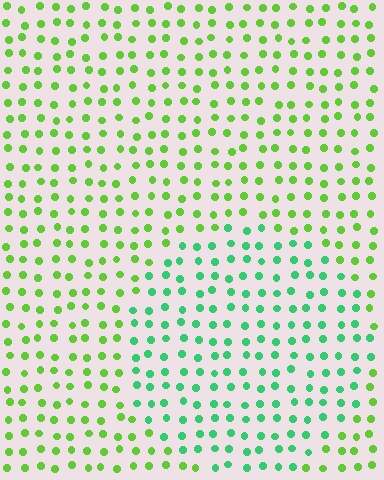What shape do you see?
I see a circle.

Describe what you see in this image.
The image is filled with small lime elements in a uniform arrangement. A circle-shaped region is visible where the elements are tinted to a slightly different hue, forming a subtle color boundary.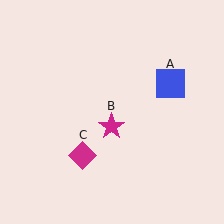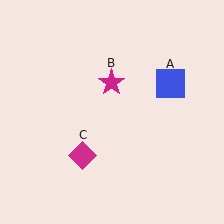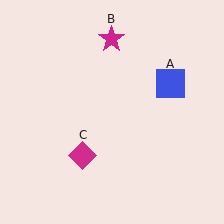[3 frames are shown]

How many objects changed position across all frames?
1 object changed position: magenta star (object B).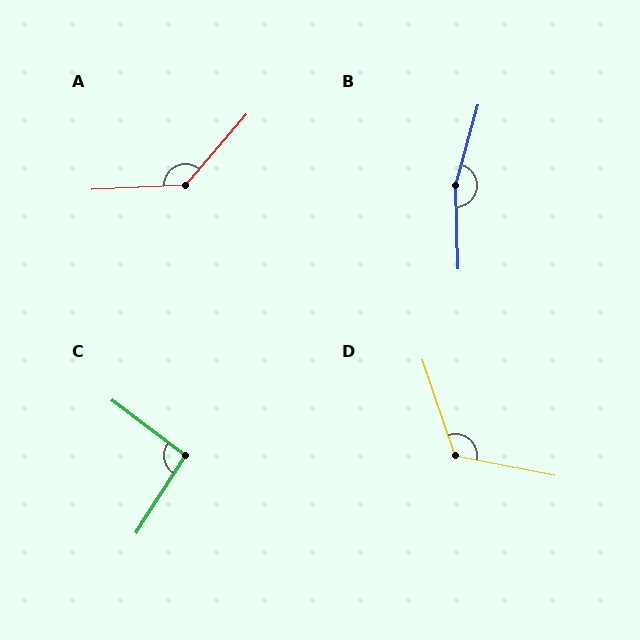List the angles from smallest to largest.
C (94°), D (120°), A (134°), B (162°).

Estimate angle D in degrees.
Approximately 120 degrees.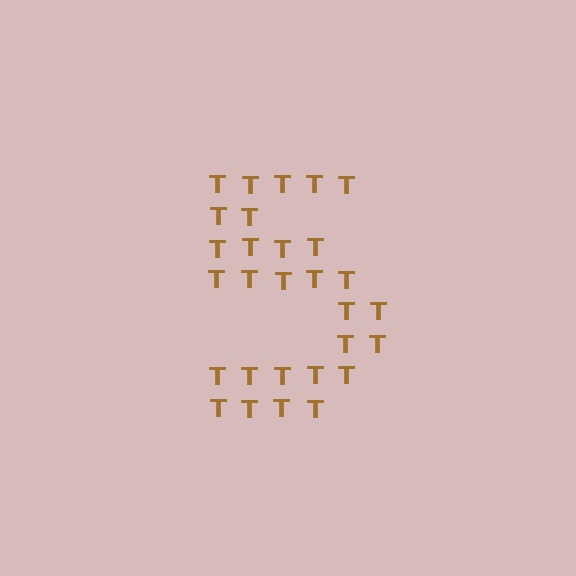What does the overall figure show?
The overall figure shows the digit 5.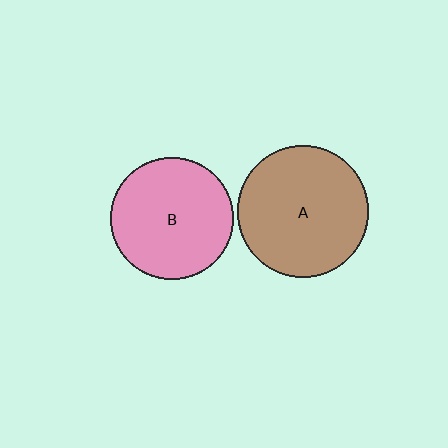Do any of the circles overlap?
No, none of the circles overlap.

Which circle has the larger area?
Circle A (brown).